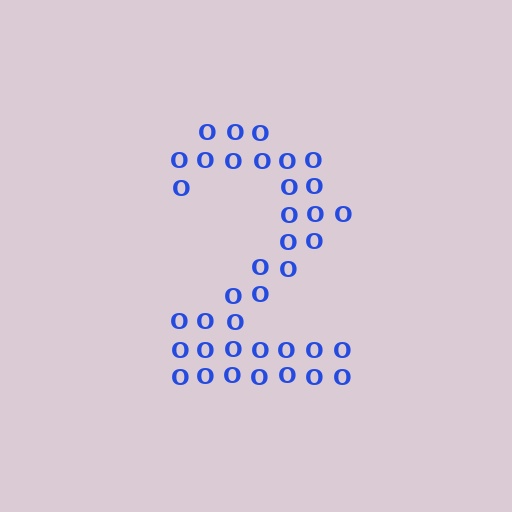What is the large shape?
The large shape is the digit 2.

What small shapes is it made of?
It is made of small letter O's.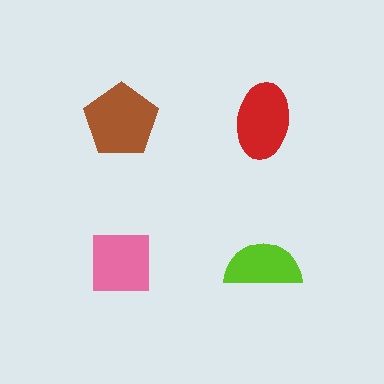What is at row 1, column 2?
A red ellipse.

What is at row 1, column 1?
A brown pentagon.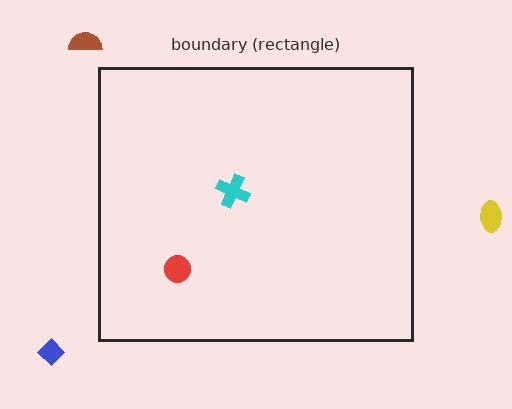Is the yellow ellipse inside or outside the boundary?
Outside.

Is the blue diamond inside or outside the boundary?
Outside.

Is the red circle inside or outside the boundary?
Inside.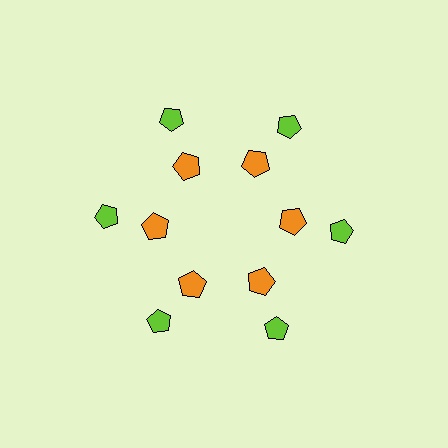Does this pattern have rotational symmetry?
Yes, this pattern has 6-fold rotational symmetry. It looks the same after rotating 60 degrees around the center.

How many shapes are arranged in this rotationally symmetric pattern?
There are 12 shapes, arranged in 6 groups of 2.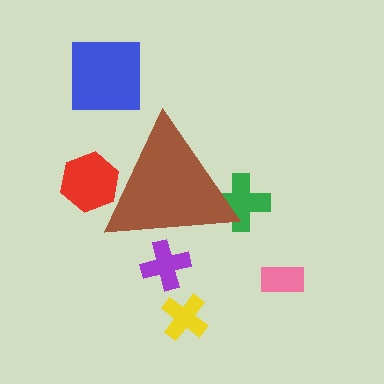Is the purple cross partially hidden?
Yes, the purple cross is partially hidden behind the brown triangle.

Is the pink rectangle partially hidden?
No, the pink rectangle is fully visible.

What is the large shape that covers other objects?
A brown triangle.